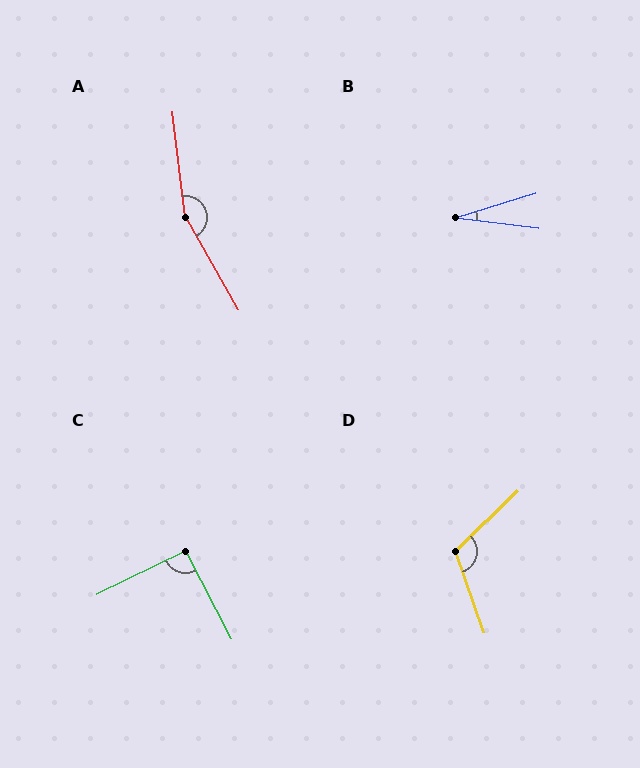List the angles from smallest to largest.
B (24°), C (91°), D (115°), A (157°).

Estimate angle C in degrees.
Approximately 91 degrees.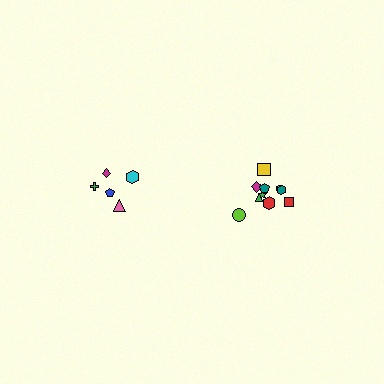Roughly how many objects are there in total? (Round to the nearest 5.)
Roughly 15 objects in total.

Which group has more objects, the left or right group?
The right group.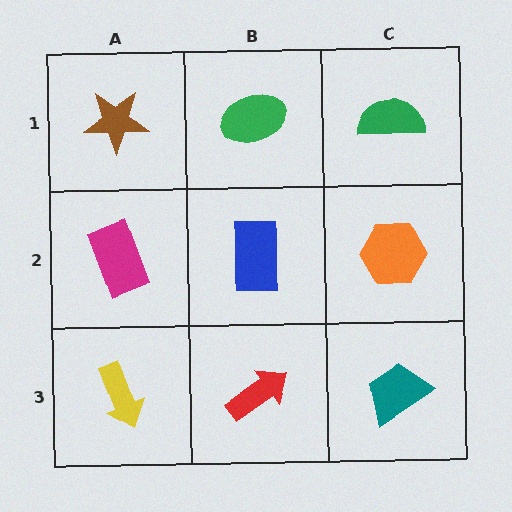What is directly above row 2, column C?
A green semicircle.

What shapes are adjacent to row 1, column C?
An orange hexagon (row 2, column C), a green ellipse (row 1, column B).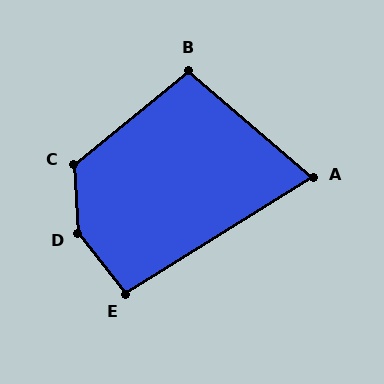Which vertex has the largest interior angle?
D, at approximately 145 degrees.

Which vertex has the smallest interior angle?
A, at approximately 73 degrees.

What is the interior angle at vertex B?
Approximately 100 degrees (obtuse).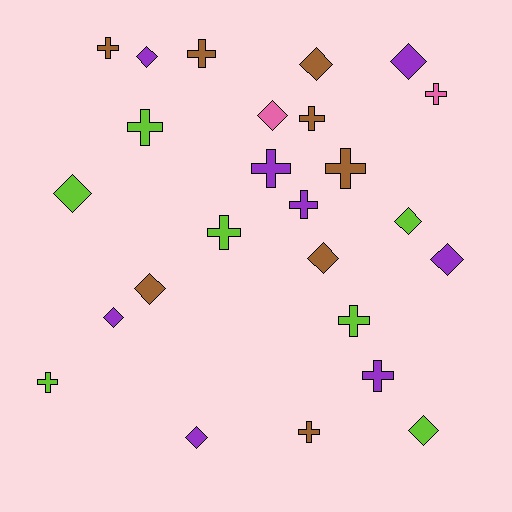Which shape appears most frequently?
Cross, with 13 objects.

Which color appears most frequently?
Purple, with 8 objects.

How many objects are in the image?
There are 25 objects.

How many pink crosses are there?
There is 1 pink cross.